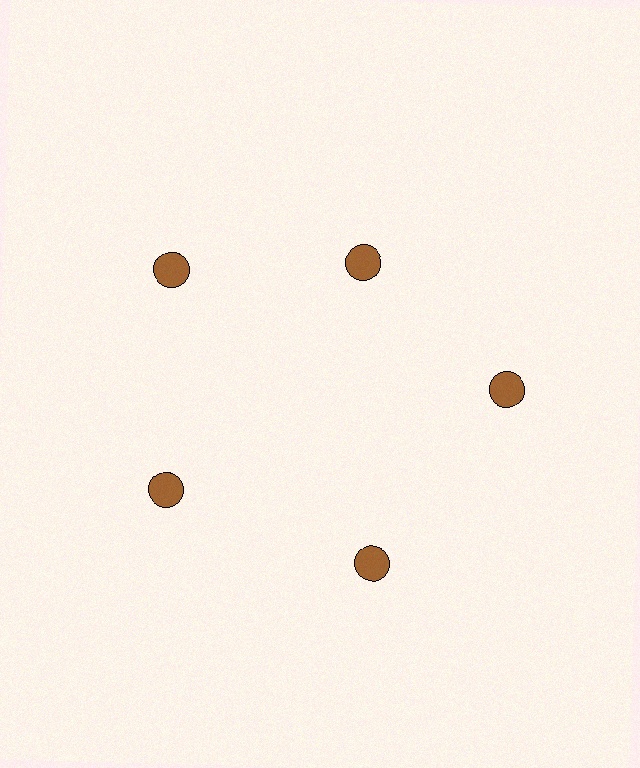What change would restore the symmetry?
The symmetry would be restored by moving it outward, back onto the ring so that all 5 circles sit at equal angles and equal distance from the center.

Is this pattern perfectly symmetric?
No. The 5 brown circles are arranged in a ring, but one element near the 1 o'clock position is pulled inward toward the center, breaking the 5-fold rotational symmetry.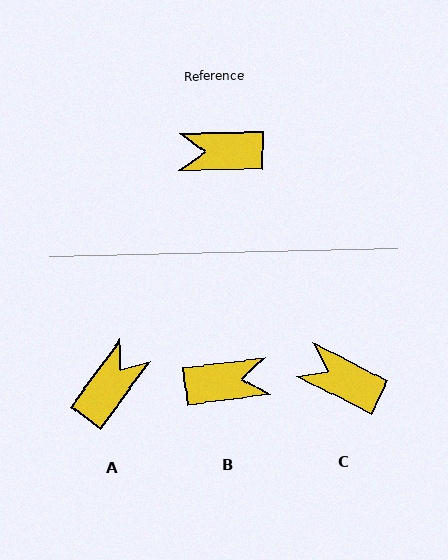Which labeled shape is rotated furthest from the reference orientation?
B, about 174 degrees away.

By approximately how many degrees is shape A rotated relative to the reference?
Approximately 127 degrees clockwise.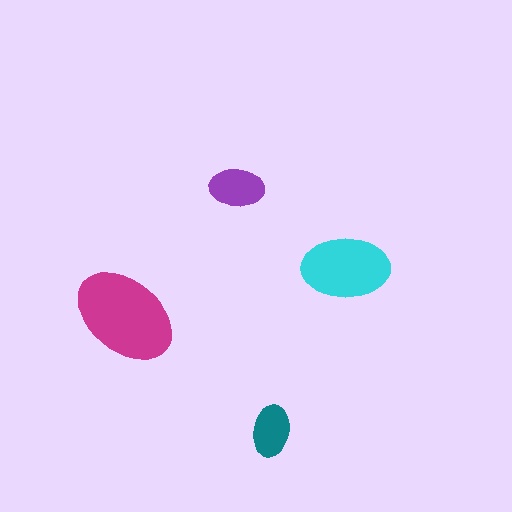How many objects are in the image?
There are 4 objects in the image.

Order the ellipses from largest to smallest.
the magenta one, the cyan one, the purple one, the teal one.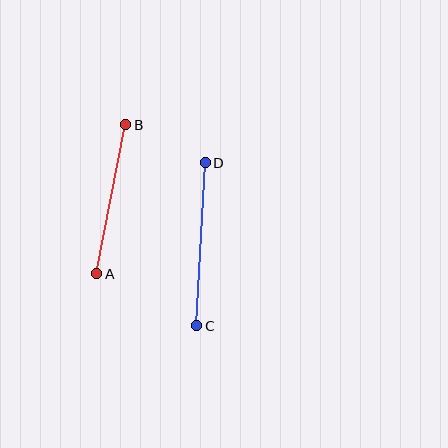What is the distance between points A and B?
The distance is approximately 152 pixels.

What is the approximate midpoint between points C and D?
The midpoint is at approximately (201, 244) pixels.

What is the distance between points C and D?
The distance is approximately 163 pixels.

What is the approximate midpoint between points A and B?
The midpoint is at approximately (111, 199) pixels.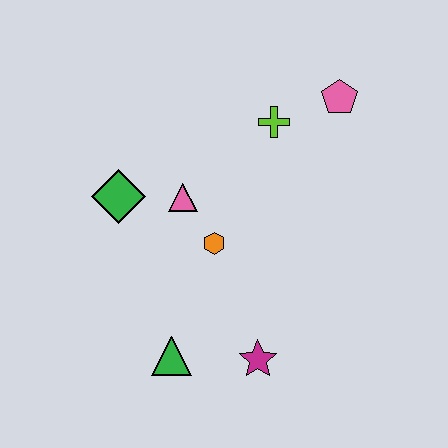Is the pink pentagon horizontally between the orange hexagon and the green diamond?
No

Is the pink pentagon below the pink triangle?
No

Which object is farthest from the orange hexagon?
The pink pentagon is farthest from the orange hexagon.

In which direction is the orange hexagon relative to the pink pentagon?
The orange hexagon is below the pink pentagon.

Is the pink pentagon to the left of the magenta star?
No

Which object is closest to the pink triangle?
The orange hexagon is closest to the pink triangle.